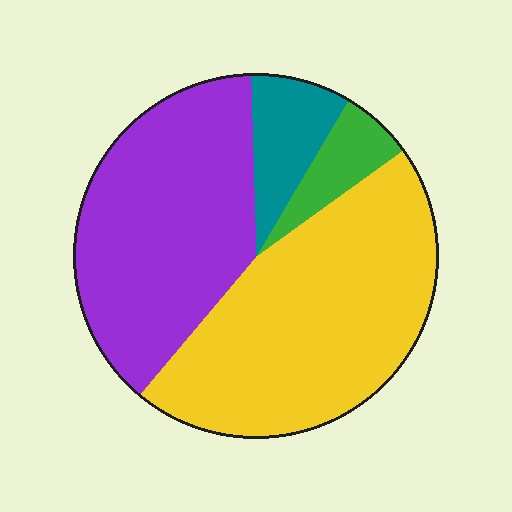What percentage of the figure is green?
Green covers around 5% of the figure.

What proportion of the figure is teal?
Teal covers about 10% of the figure.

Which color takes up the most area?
Yellow, at roughly 45%.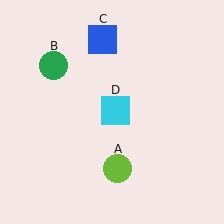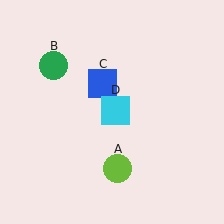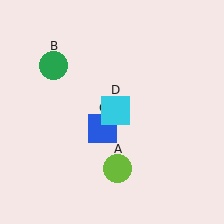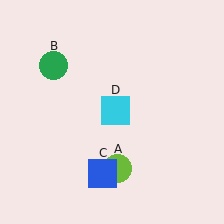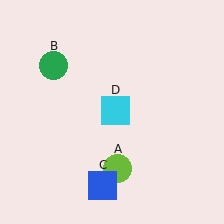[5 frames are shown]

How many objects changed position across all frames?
1 object changed position: blue square (object C).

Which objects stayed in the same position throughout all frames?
Lime circle (object A) and green circle (object B) and cyan square (object D) remained stationary.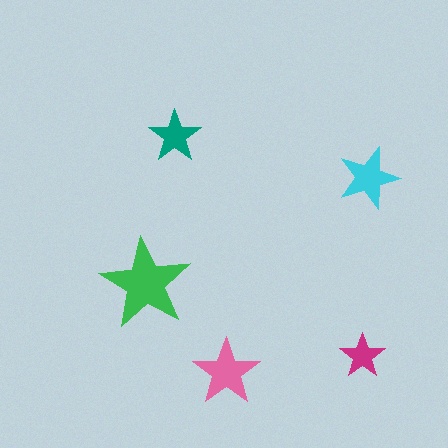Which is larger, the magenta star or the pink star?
The pink one.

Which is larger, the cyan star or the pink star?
The pink one.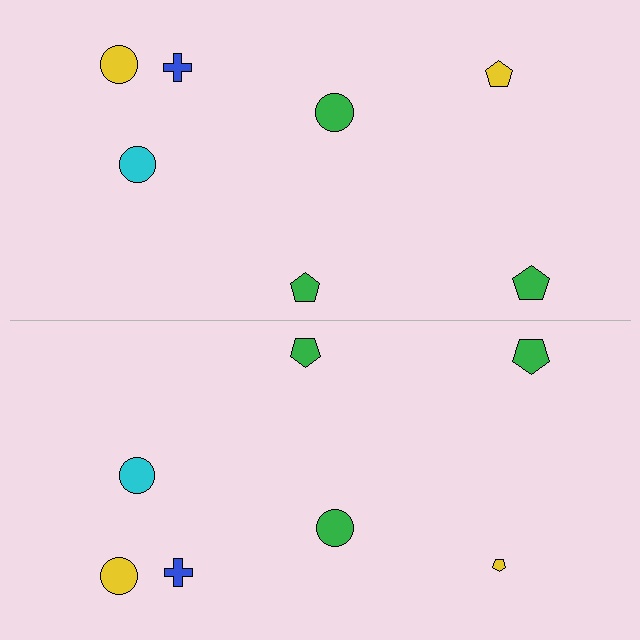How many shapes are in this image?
There are 14 shapes in this image.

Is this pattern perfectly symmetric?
No, the pattern is not perfectly symmetric. The yellow pentagon on the bottom side has a different size than its mirror counterpart.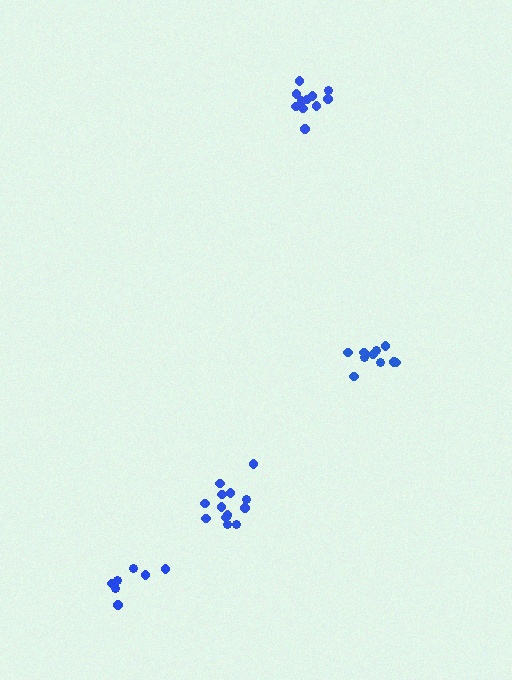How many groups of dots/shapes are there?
There are 4 groups.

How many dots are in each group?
Group 1: 7 dots, Group 2: 11 dots, Group 3: 10 dots, Group 4: 13 dots (41 total).